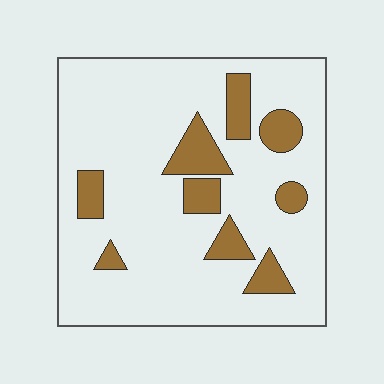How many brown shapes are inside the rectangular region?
9.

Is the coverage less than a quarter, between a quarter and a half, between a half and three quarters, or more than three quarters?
Less than a quarter.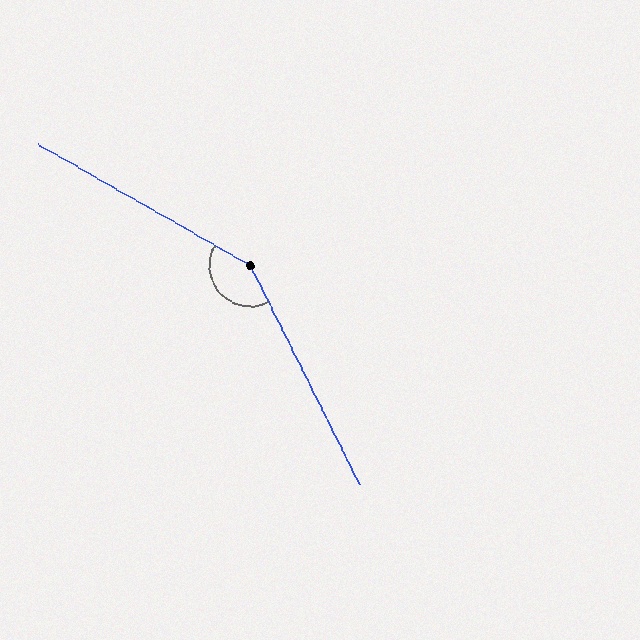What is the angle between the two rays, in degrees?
Approximately 146 degrees.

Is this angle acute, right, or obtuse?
It is obtuse.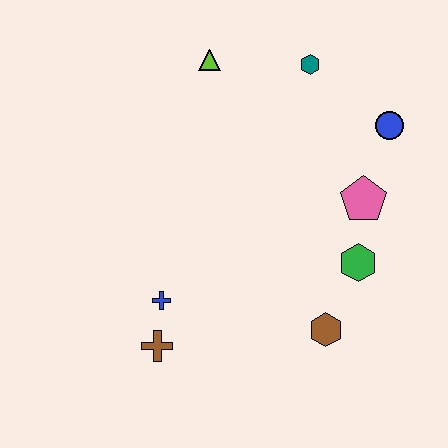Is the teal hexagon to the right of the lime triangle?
Yes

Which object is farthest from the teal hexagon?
The brown cross is farthest from the teal hexagon.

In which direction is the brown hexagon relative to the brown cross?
The brown hexagon is to the right of the brown cross.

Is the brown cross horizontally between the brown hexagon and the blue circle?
No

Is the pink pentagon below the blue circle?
Yes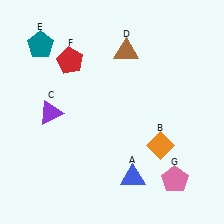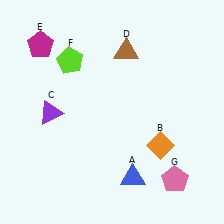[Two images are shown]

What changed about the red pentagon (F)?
In Image 1, F is red. In Image 2, it changed to lime.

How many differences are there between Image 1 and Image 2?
There are 2 differences between the two images.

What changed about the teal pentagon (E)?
In Image 1, E is teal. In Image 2, it changed to magenta.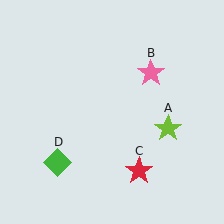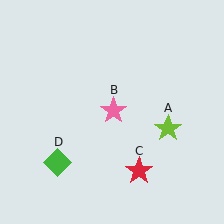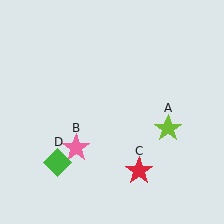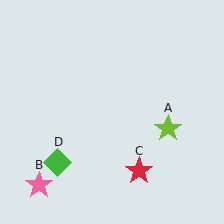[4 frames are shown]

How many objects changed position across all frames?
1 object changed position: pink star (object B).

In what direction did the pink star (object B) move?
The pink star (object B) moved down and to the left.